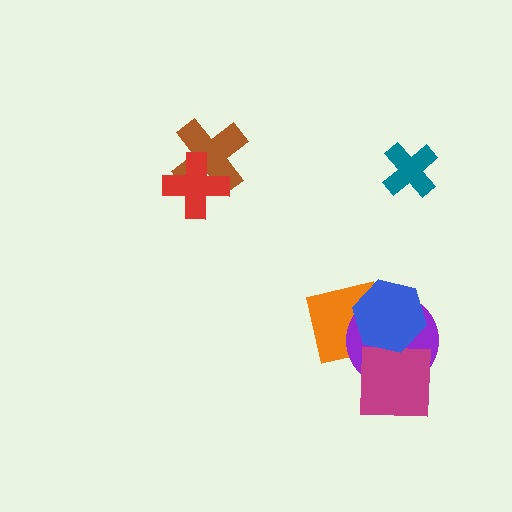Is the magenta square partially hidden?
Yes, it is partially covered by another shape.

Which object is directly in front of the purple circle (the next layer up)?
The magenta square is directly in front of the purple circle.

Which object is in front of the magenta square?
The blue hexagon is in front of the magenta square.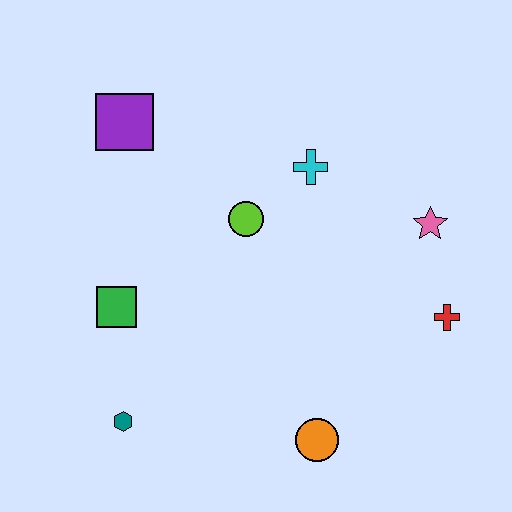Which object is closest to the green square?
The teal hexagon is closest to the green square.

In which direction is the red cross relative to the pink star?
The red cross is below the pink star.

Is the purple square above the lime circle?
Yes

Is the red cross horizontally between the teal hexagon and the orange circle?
No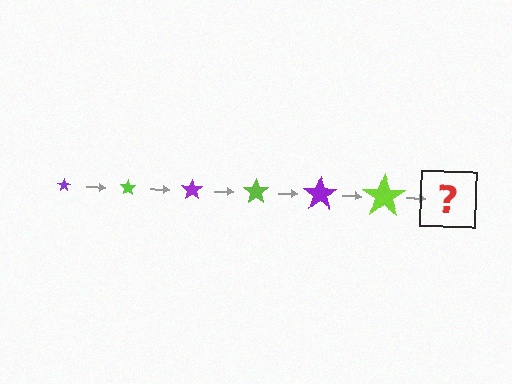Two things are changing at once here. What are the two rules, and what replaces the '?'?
The two rules are that the star grows larger each step and the color cycles through purple and lime. The '?' should be a purple star, larger than the previous one.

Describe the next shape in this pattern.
It should be a purple star, larger than the previous one.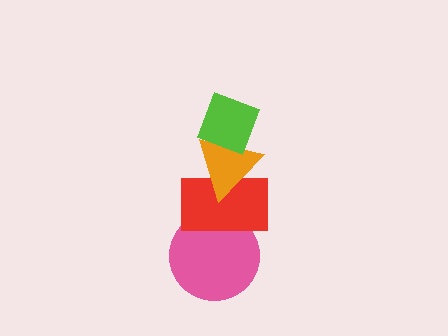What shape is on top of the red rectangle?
The orange triangle is on top of the red rectangle.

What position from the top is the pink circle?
The pink circle is 4th from the top.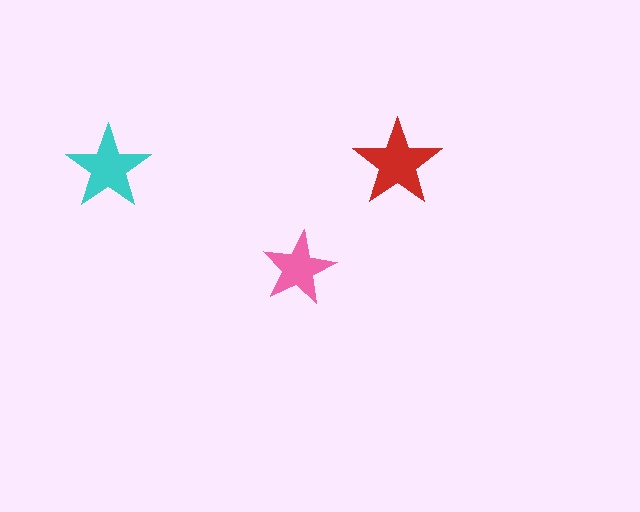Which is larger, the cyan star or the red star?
The red one.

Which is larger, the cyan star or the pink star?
The cyan one.